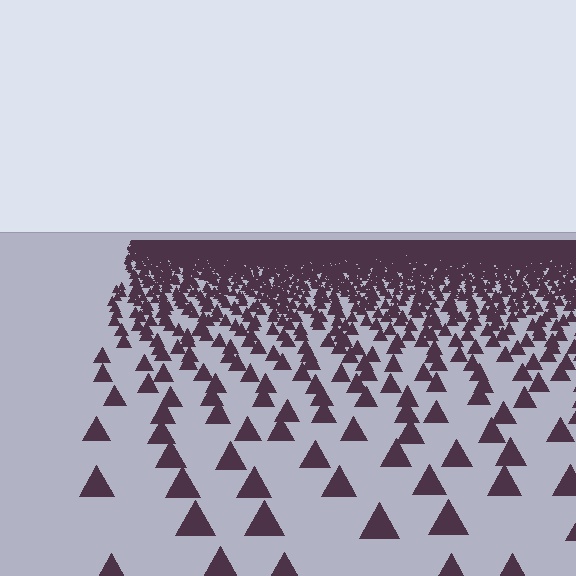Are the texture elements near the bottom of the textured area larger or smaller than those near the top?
Larger. Near the bottom, elements are closer to the viewer and appear at a bigger on-screen size.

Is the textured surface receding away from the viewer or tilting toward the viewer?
The surface is receding away from the viewer. Texture elements get smaller and denser toward the top.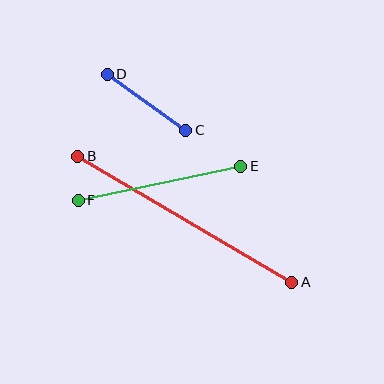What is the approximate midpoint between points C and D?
The midpoint is at approximately (147, 102) pixels.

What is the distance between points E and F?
The distance is approximately 166 pixels.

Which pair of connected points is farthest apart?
Points A and B are farthest apart.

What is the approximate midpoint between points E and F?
The midpoint is at approximately (159, 183) pixels.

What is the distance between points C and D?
The distance is approximately 96 pixels.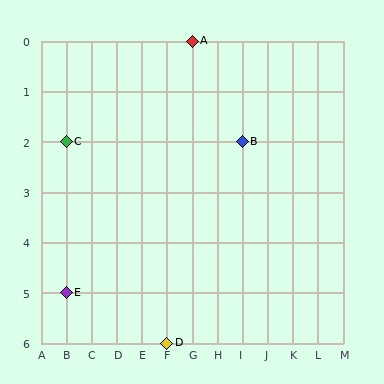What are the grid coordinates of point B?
Point B is at grid coordinates (I, 2).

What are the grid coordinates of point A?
Point A is at grid coordinates (G, 0).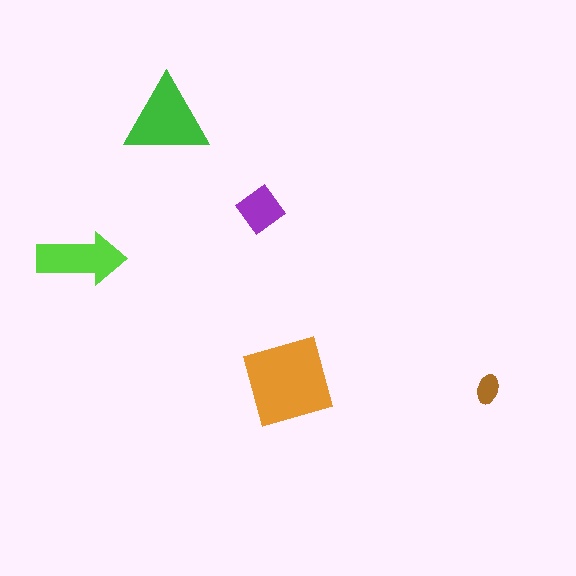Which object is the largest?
The orange square.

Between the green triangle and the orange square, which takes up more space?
The orange square.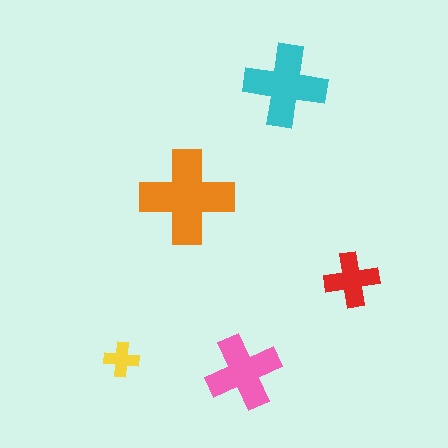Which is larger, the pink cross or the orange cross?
The orange one.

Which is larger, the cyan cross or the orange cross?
The orange one.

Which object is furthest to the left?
The yellow cross is leftmost.